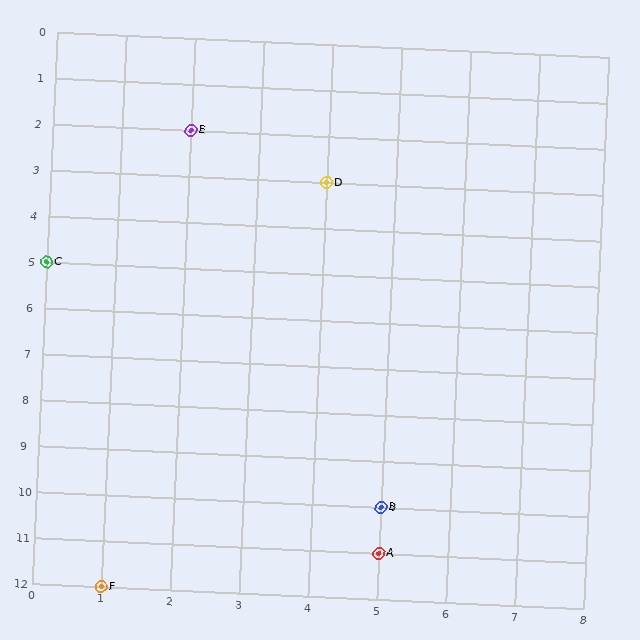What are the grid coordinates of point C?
Point C is at grid coordinates (0, 5).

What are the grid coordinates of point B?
Point B is at grid coordinates (5, 10).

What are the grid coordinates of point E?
Point E is at grid coordinates (2, 2).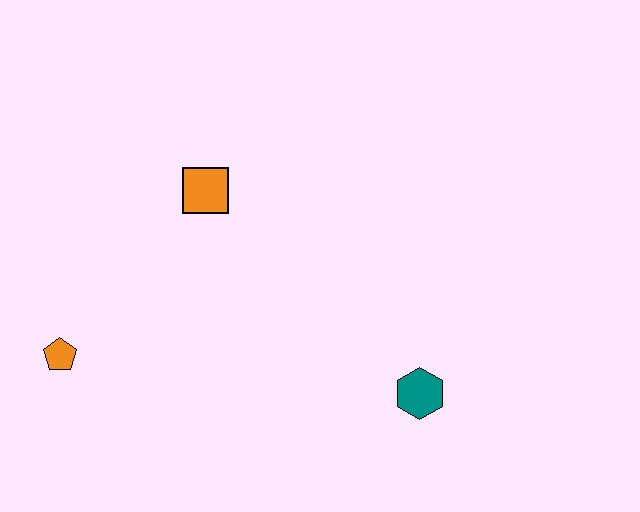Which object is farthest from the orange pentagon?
The teal hexagon is farthest from the orange pentagon.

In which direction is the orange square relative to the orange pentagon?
The orange square is above the orange pentagon.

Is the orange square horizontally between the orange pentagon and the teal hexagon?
Yes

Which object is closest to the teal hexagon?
The orange square is closest to the teal hexagon.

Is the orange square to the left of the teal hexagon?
Yes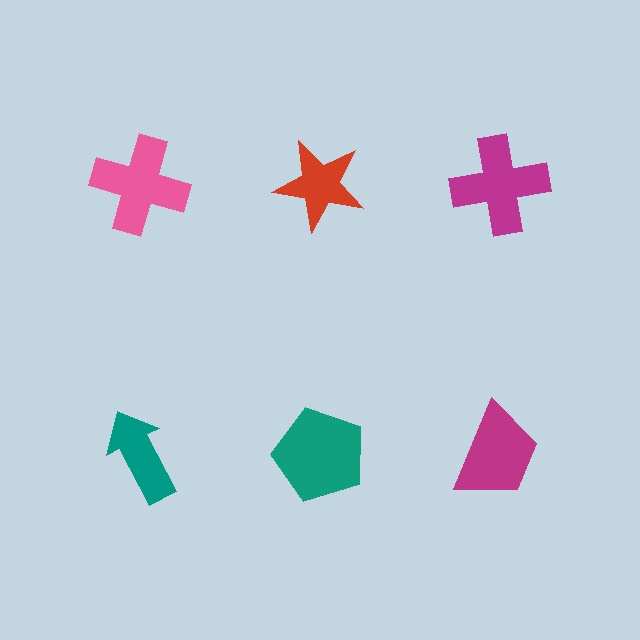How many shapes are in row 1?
3 shapes.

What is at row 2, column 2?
A teal pentagon.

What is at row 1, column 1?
A pink cross.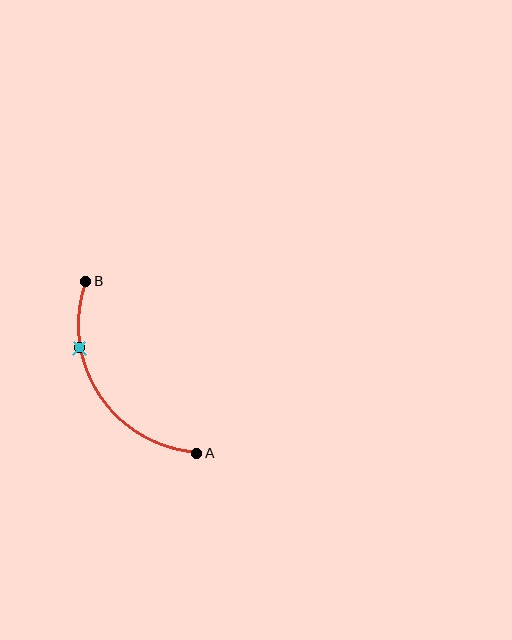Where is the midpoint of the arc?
The arc midpoint is the point on the curve farthest from the straight line joining A and B. It sits to the left of that line.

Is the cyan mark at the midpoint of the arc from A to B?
No. The cyan mark lies on the arc but is closer to endpoint B. The arc midpoint would be at the point on the curve equidistant along the arc from both A and B.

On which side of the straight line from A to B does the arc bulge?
The arc bulges to the left of the straight line connecting A and B.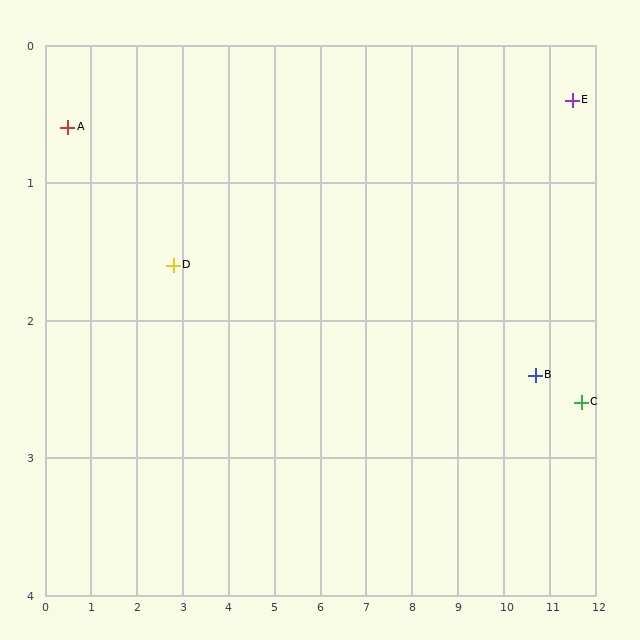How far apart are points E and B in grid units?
Points E and B are about 2.2 grid units apart.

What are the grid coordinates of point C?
Point C is at approximately (11.7, 2.6).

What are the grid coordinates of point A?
Point A is at approximately (0.5, 0.6).